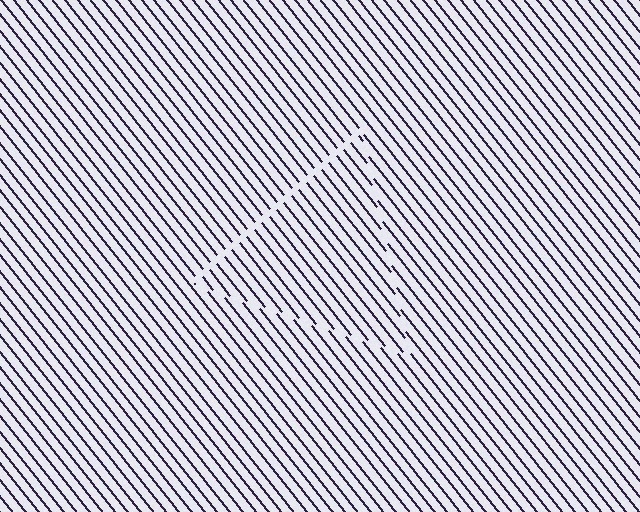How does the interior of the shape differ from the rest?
The interior of the shape contains the same grating, shifted by half a period — the contour is defined by the phase discontinuity where line-ends from the inner and outer gratings abut.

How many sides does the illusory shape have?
3 sides — the line-ends trace a triangle.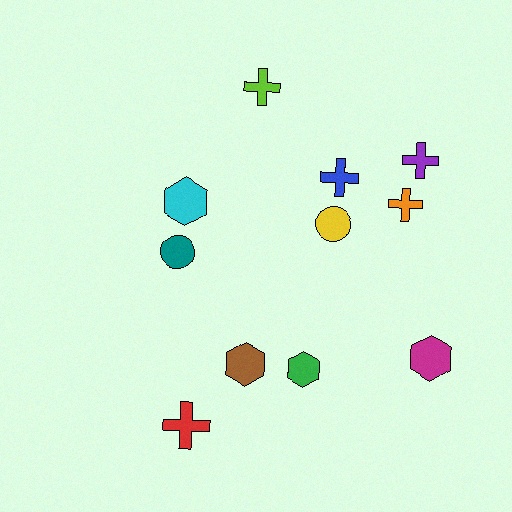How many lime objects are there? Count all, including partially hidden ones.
There is 1 lime object.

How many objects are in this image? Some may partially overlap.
There are 11 objects.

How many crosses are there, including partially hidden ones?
There are 5 crosses.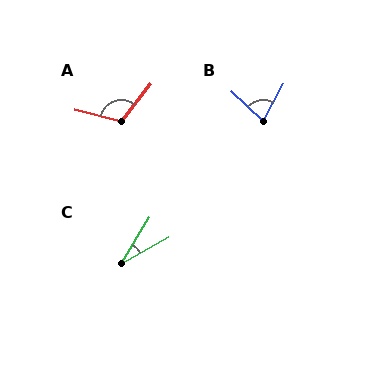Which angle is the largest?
A, at approximately 114 degrees.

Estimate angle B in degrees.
Approximately 76 degrees.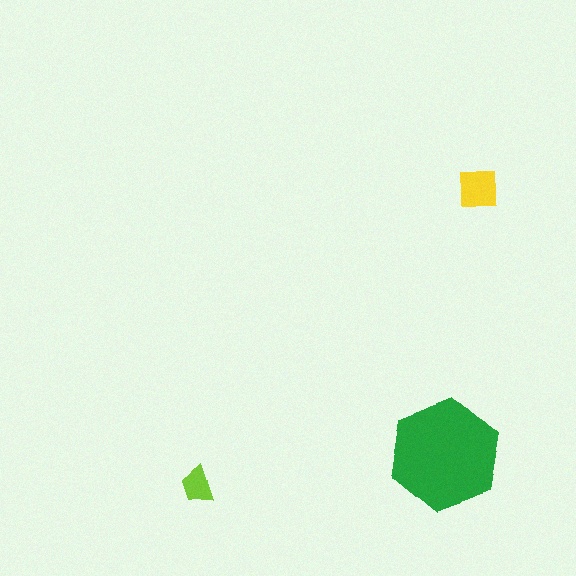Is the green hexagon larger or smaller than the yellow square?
Larger.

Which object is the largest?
The green hexagon.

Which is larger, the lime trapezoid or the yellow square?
The yellow square.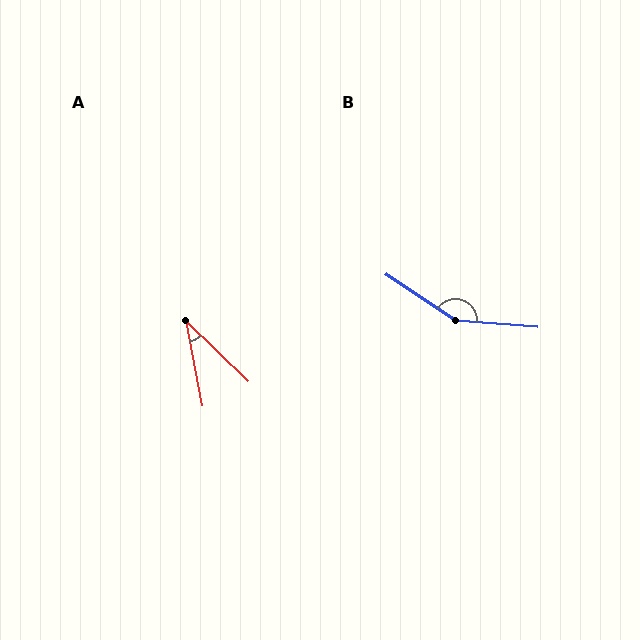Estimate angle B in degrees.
Approximately 151 degrees.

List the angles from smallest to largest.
A (35°), B (151°).